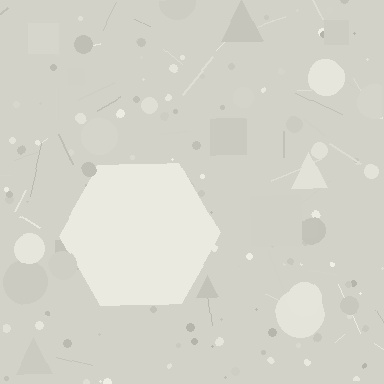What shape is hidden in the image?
A hexagon is hidden in the image.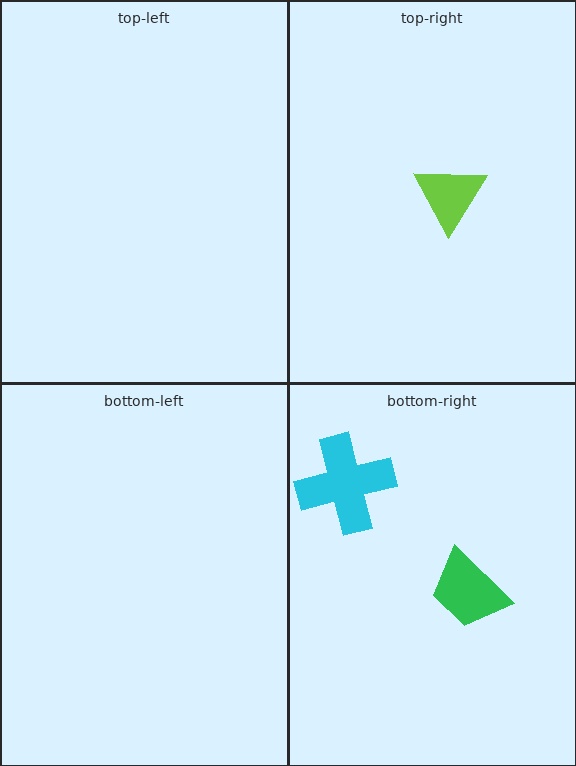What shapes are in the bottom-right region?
The cyan cross, the green trapezoid.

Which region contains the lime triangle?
The top-right region.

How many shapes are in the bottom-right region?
2.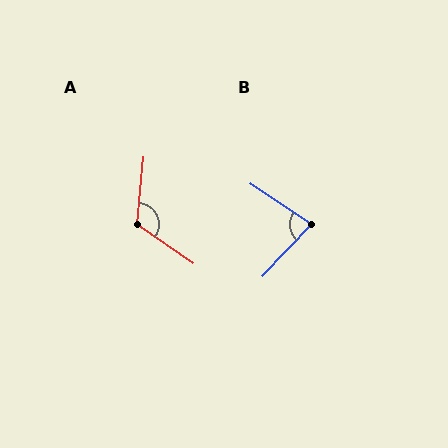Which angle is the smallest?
B, at approximately 81 degrees.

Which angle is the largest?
A, at approximately 119 degrees.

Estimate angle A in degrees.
Approximately 119 degrees.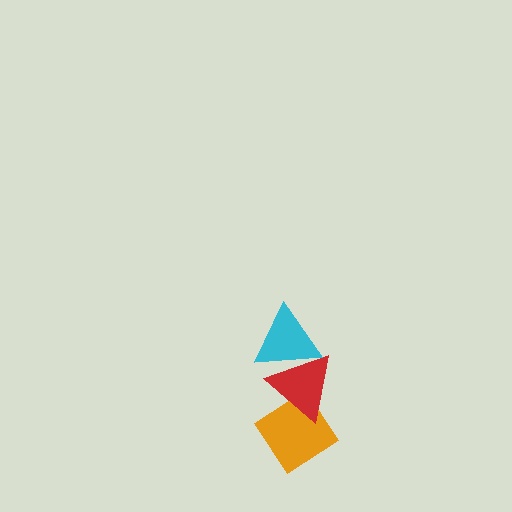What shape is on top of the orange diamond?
The red triangle is on top of the orange diamond.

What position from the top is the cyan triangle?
The cyan triangle is 1st from the top.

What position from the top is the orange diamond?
The orange diamond is 3rd from the top.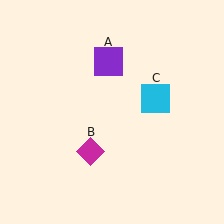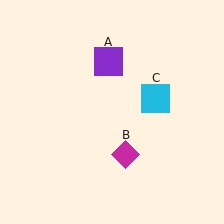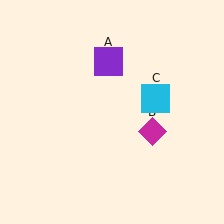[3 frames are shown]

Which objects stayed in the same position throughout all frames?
Purple square (object A) and cyan square (object C) remained stationary.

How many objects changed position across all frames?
1 object changed position: magenta diamond (object B).